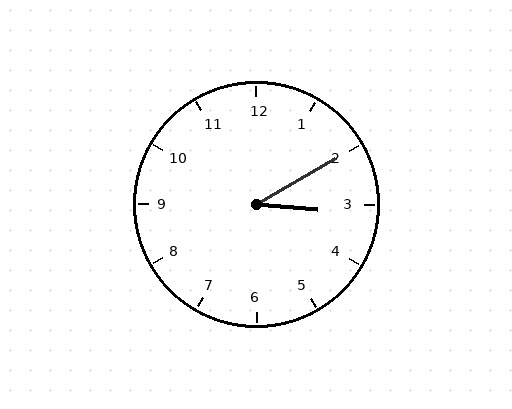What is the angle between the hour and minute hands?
Approximately 35 degrees.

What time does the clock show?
3:10.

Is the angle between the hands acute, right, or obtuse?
It is acute.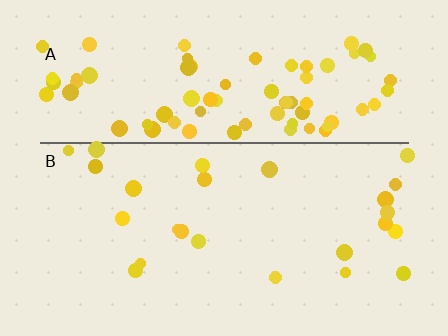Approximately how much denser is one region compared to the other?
Approximately 3.5× — region A over region B.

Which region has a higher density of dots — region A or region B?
A (the top).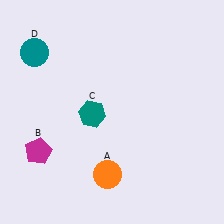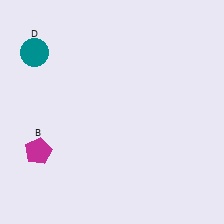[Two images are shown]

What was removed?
The teal hexagon (C), the orange circle (A) were removed in Image 2.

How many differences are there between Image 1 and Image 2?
There are 2 differences between the two images.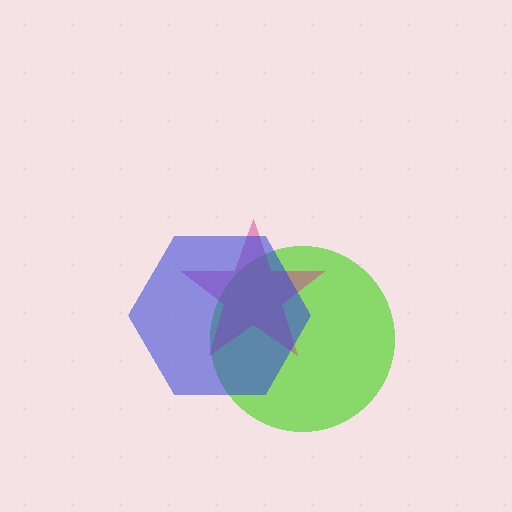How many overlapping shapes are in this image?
There are 3 overlapping shapes in the image.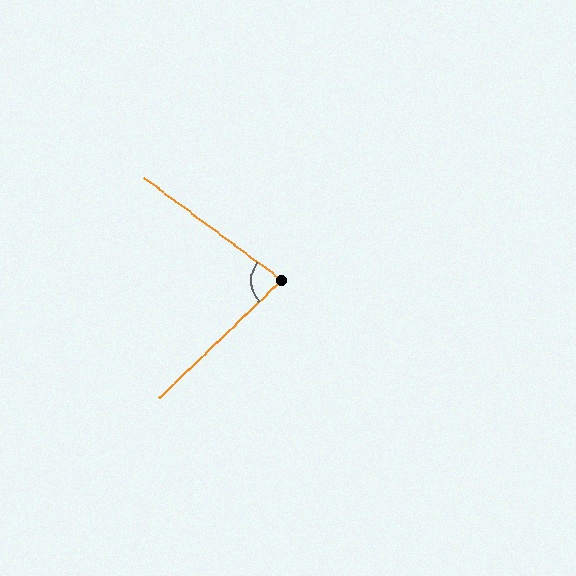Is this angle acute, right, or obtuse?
It is acute.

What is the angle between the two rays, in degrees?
Approximately 80 degrees.